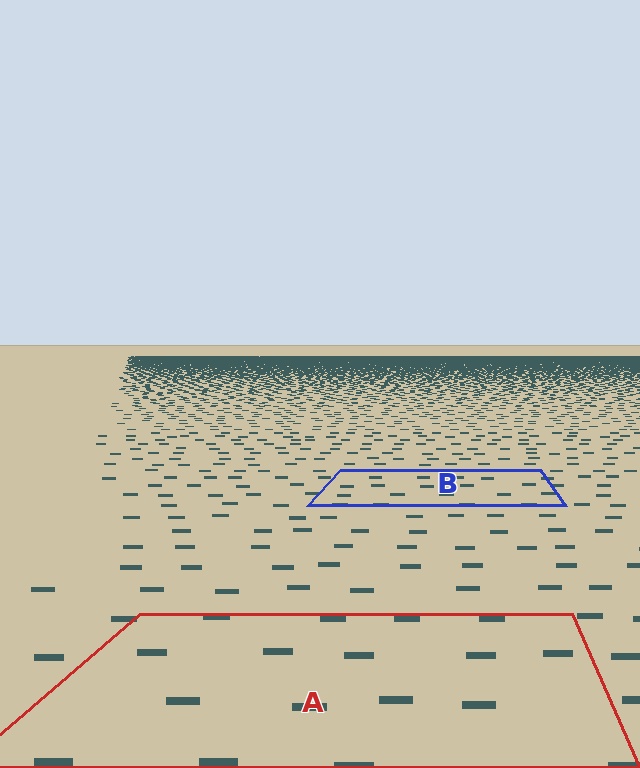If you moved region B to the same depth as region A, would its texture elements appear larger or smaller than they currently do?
They would appear larger. At a closer depth, the same texture elements are projected at a bigger on-screen size.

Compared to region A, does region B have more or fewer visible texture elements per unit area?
Region B has more texture elements per unit area — they are packed more densely because it is farther away.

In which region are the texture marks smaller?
The texture marks are smaller in region B, because it is farther away.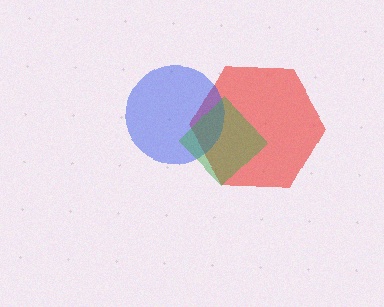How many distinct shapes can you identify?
There are 3 distinct shapes: a red hexagon, a blue circle, a green diamond.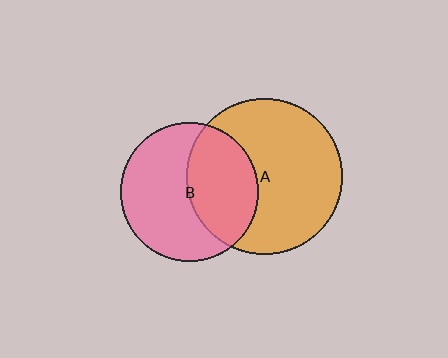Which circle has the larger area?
Circle A (orange).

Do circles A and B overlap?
Yes.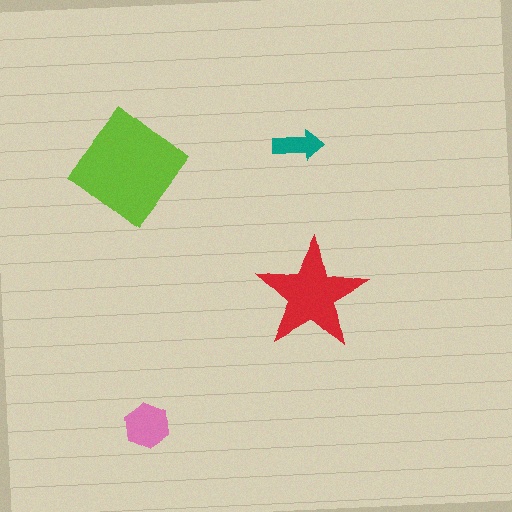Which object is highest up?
The teal arrow is topmost.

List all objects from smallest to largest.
The teal arrow, the pink hexagon, the red star, the lime diamond.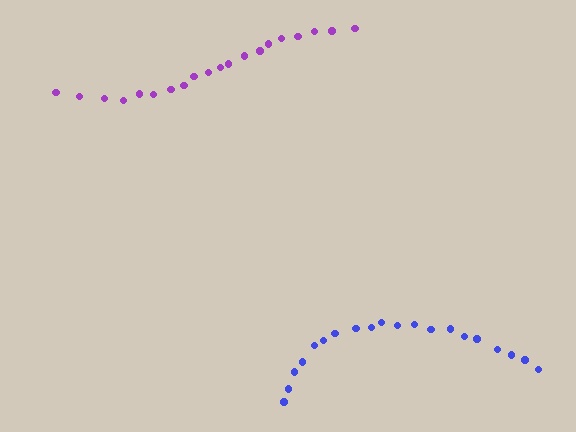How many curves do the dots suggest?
There are 2 distinct paths.